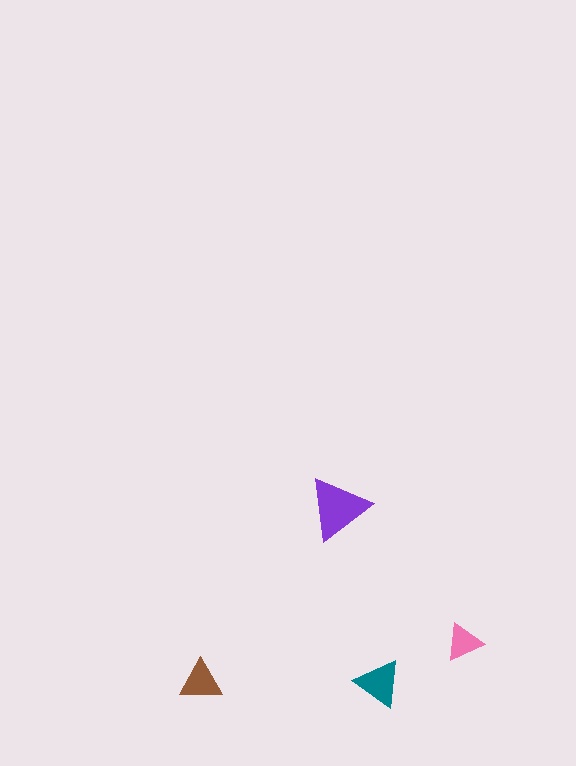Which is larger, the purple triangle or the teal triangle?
The purple one.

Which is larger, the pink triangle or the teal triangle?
The teal one.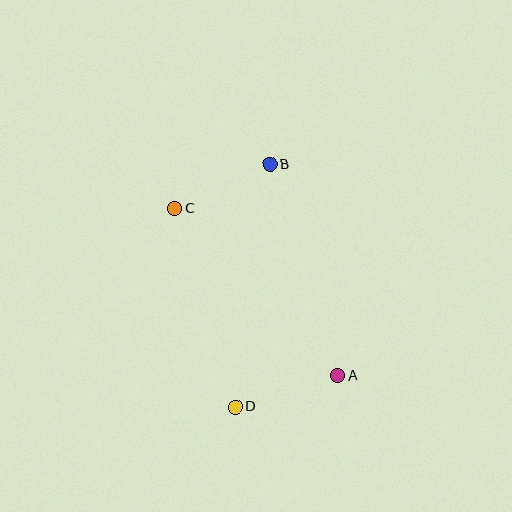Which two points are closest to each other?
Points B and C are closest to each other.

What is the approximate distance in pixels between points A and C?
The distance between A and C is approximately 234 pixels.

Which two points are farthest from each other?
Points B and D are farthest from each other.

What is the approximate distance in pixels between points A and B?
The distance between A and B is approximately 222 pixels.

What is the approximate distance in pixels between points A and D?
The distance between A and D is approximately 108 pixels.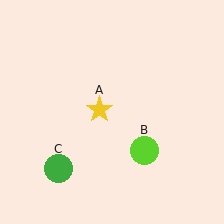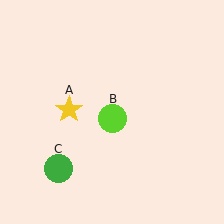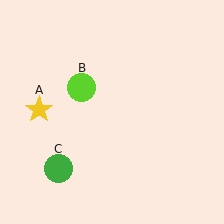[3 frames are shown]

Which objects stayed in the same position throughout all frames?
Green circle (object C) remained stationary.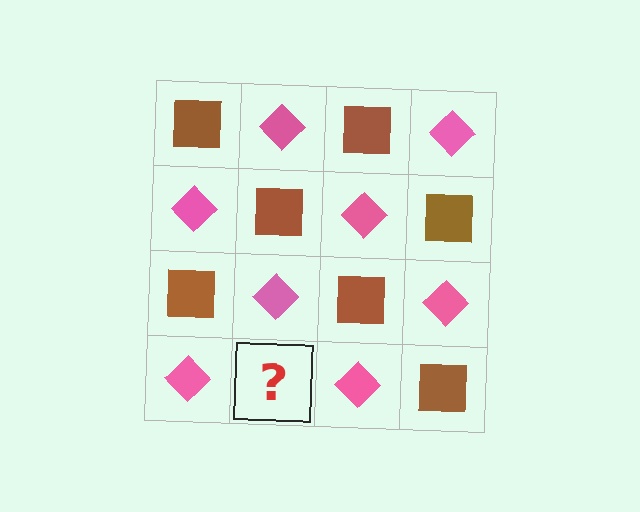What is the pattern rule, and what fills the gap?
The rule is that it alternates brown square and pink diamond in a checkerboard pattern. The gap should be filled with a brown square.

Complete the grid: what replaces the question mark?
The question mark should be replaced with a brown square.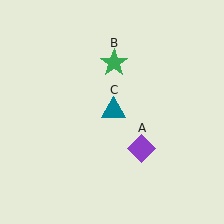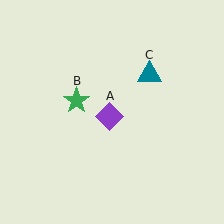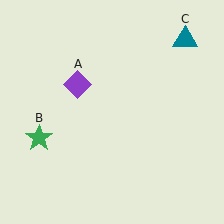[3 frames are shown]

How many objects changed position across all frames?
3 objects changed position: purple diamond (object A), green star (object B), teal triangle (object C).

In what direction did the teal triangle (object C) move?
The teal triangle (object C) moved up and to the right.